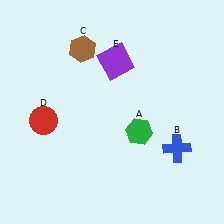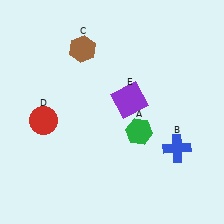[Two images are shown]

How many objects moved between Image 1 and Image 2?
1 object moved between the two images.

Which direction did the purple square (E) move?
The purple square (E) moved down.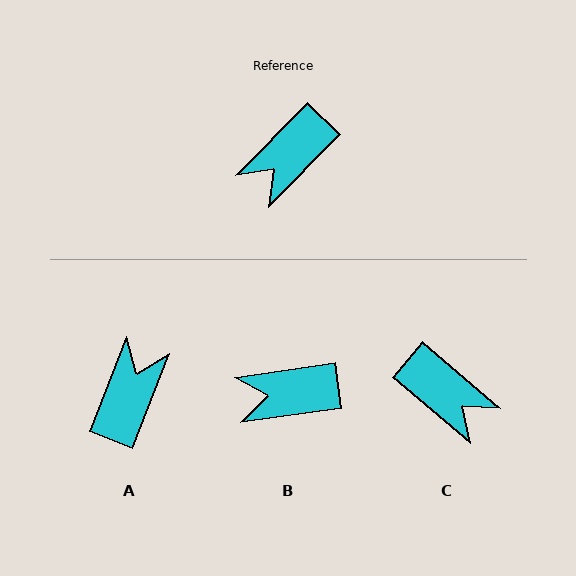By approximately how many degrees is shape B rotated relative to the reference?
Approximately 37 degrees clockwise.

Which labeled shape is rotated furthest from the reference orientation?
A, about 157 degrees away.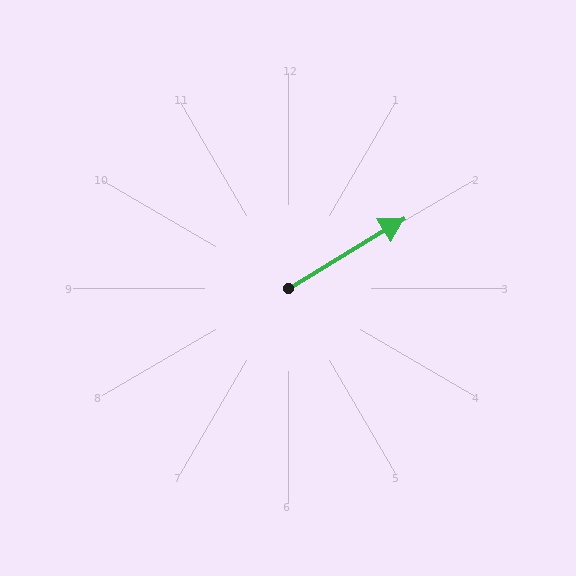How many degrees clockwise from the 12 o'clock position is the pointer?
Approximately 59 degrees.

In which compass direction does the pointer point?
Northeast.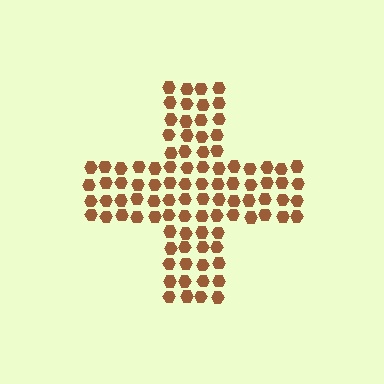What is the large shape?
The large shape is a cross.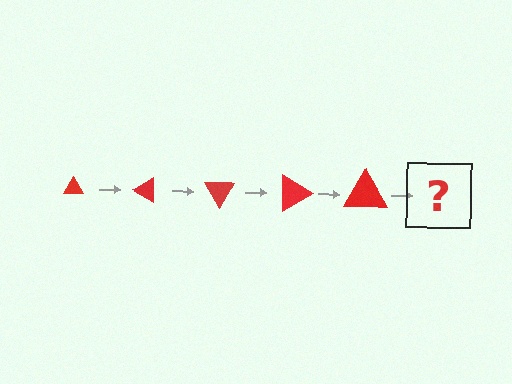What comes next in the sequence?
The next element should be a triangle, larger than the previous one and rotated 150 degrees from the start.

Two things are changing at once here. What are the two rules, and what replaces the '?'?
The two rules are that the triangle grows larger each step and it rotates 30 degrees each step. The '?' should be a triangle, larger than the previous one and rotated 150 degrees from the start.